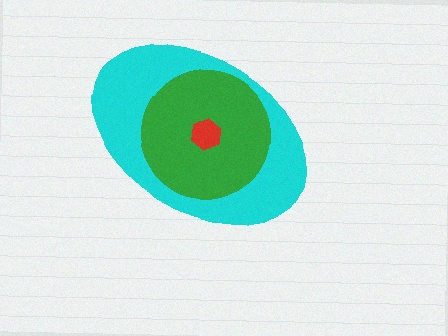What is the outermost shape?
The cyan ellipse.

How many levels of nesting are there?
3.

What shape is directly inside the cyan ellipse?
The green circle.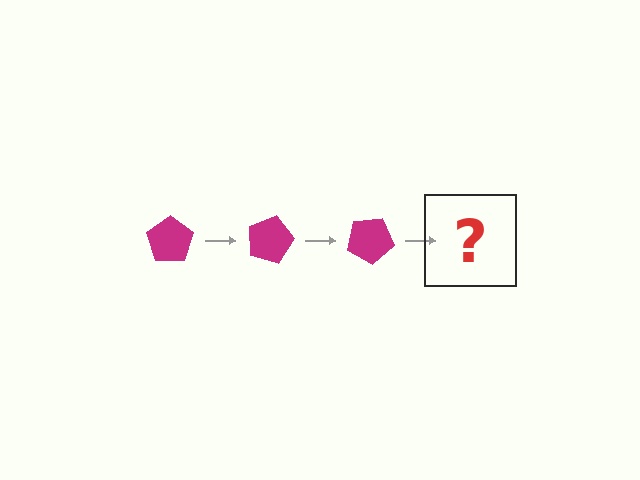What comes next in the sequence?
The next element should be a magenta pentagon rotated 45 degrees.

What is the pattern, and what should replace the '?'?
The pattern is that the pentagon rotates 15 degrees each step. The '?' should be a magenta pentagon rotated 45 degrees.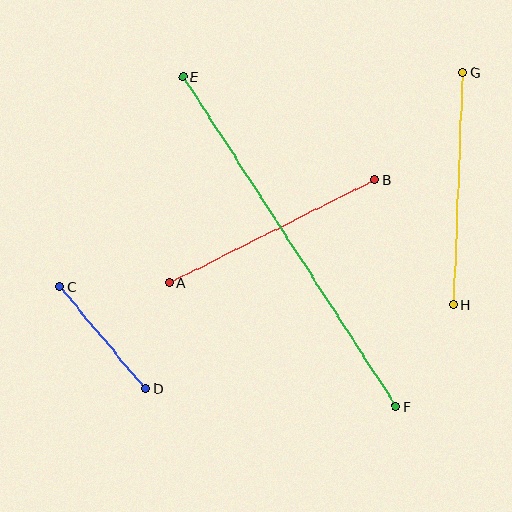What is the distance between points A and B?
The distance is approximately 229 pixels.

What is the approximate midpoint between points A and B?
The midpoint is at approximately (272, 231) pixels.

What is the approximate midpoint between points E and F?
The midpoint is at approximately (289, 242) pixels.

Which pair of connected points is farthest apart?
Points E and F are farthest apart.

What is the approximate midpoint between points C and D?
The midpoint is at approximately (103, 338) pixels.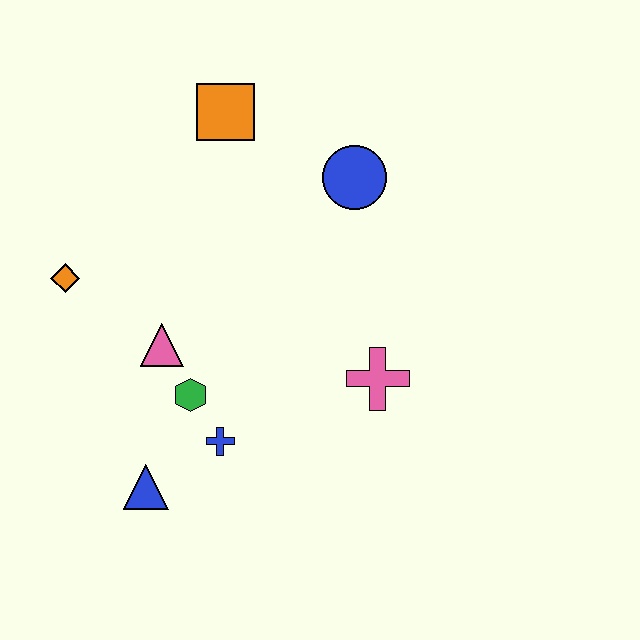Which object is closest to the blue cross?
The green hexagon is closest to the blue cross.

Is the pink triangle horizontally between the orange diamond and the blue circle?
Yes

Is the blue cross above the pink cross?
No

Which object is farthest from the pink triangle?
The blue circle is farthest from the pink triangle.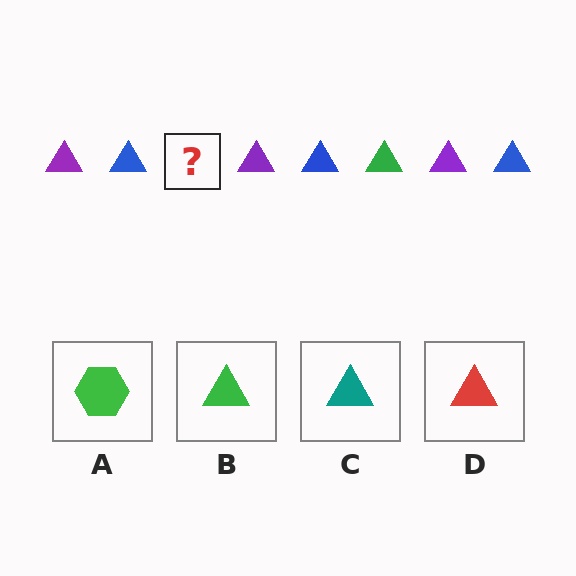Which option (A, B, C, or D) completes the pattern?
B.